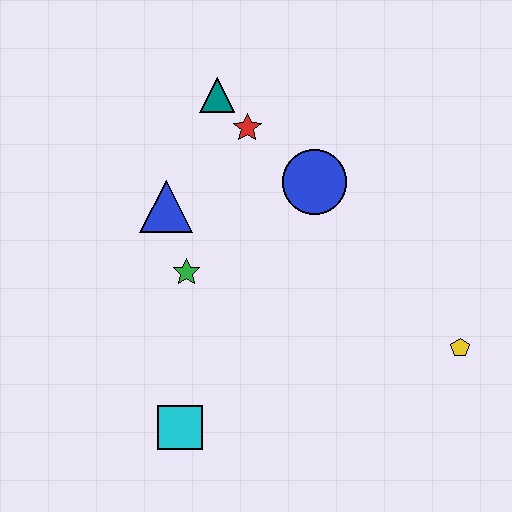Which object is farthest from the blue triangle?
The yellow pentagon is farthest from the blue triangle.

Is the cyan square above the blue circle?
No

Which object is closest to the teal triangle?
The red star is closest to the teal triangle.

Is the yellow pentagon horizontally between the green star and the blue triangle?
No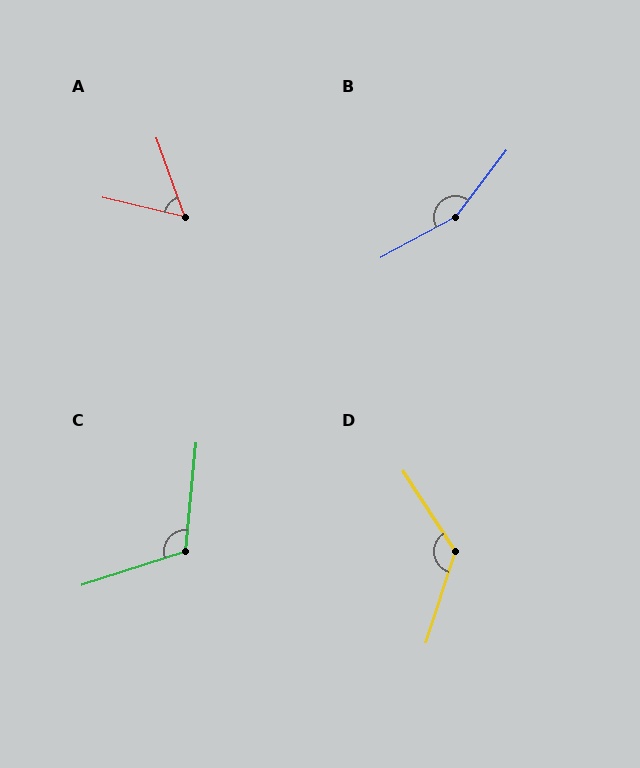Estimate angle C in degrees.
Approximately 114 degrees.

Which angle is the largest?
B, at approximately 156 degrees.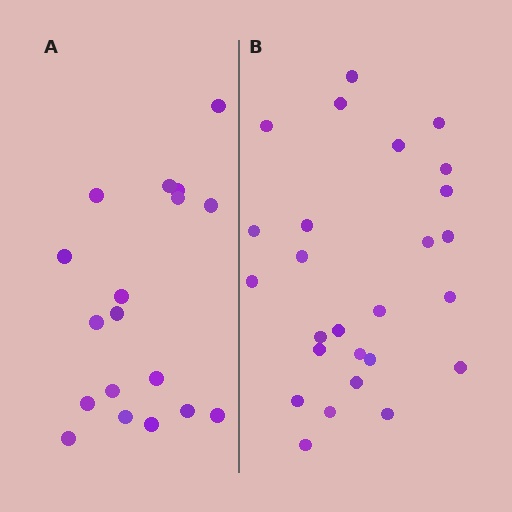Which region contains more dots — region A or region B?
Region B (the right region) has more dots.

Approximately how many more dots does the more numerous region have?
Region B has roughly 8 or so more dots than region A.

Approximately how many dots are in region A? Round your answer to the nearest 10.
About 20 dots. (The exact count is 18, which rounds to 20.)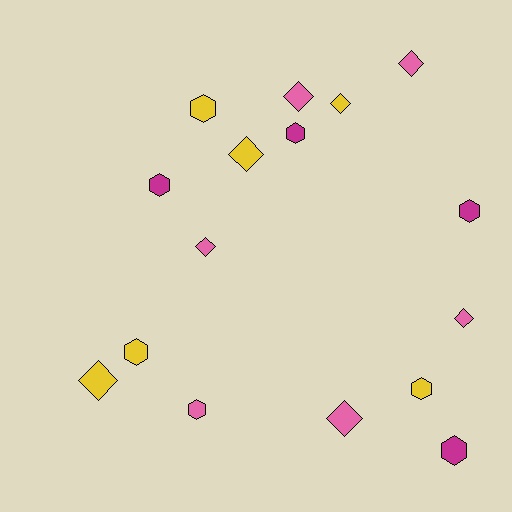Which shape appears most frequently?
Hexagon, with 8 objects.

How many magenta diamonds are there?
There are no magenta diamonds.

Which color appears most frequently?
Yellow, with 6 objects.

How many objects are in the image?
There are 16 objects.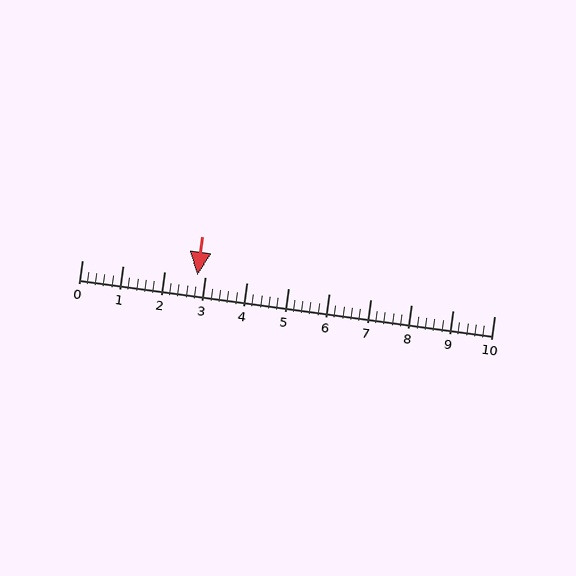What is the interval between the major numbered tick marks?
The major tick marks are spaced 1 units apart.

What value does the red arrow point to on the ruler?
The red arrow points to approximately 2.8.